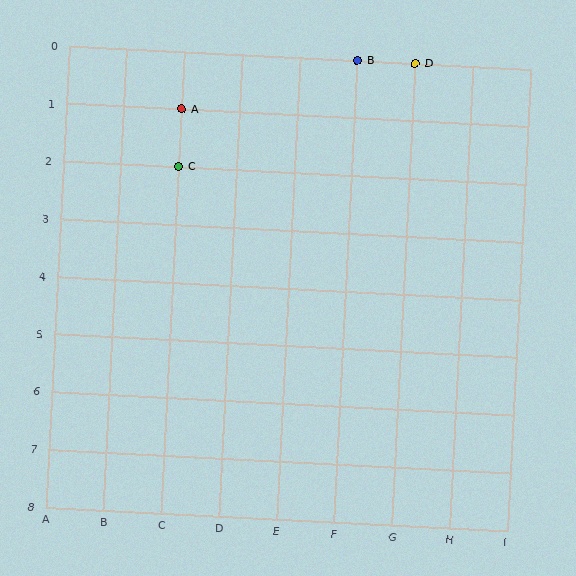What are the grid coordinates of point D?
Point D is at grid coordinates (G, 0).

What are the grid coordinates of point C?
Point C is at grid coordinates (C, 2).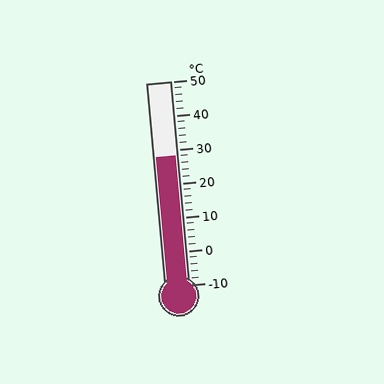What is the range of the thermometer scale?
The thermometer scale ranges from -10°C to 50°C.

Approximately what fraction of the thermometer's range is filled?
The thermometer is filled to approximately 65% of its range.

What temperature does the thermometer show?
The thermometer shows approximately 28°C.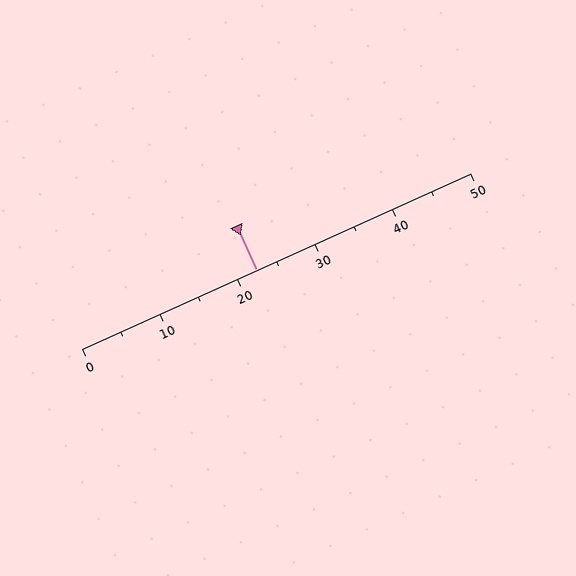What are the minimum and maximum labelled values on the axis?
The axis runs from 0 to 50.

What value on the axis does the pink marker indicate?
The marker indicates approximately 22.5.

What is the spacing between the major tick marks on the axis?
The major ticks are spaced 10 apart.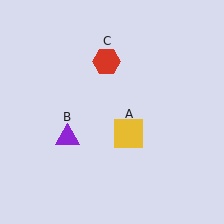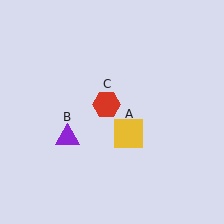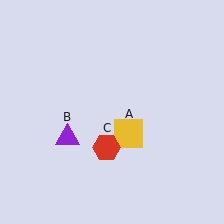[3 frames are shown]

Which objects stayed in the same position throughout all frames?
Yellow square (object A) and purple triangle (object B) remained stationary.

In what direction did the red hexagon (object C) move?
The red hexagon (object C) moved down.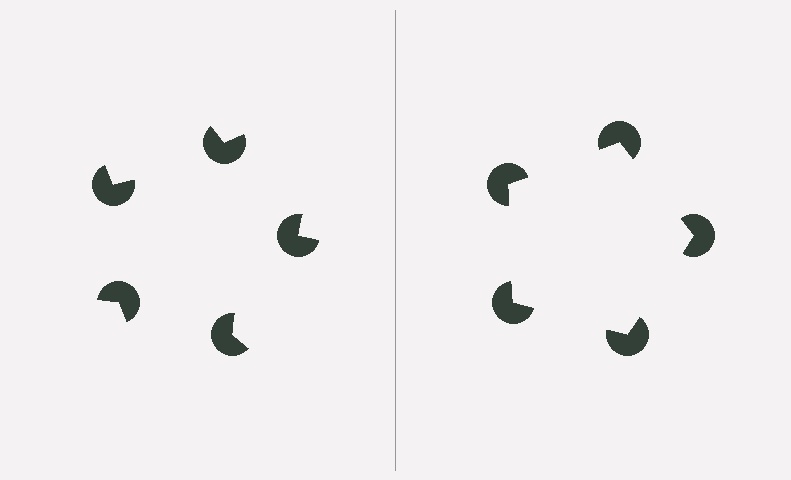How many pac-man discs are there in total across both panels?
10 — 5 on each side.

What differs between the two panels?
The pac-man discs are positioned identically on both sides; only the wedge orientations differ. On the right they align to a pentagon; on the left they are misaligned.